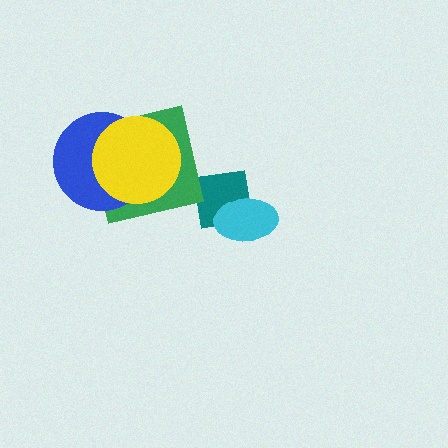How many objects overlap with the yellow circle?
2 objects overlap with the yellow circle.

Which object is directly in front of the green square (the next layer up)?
The blue circle is directly in front of the green square.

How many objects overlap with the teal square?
1 object overlaps with the teal square.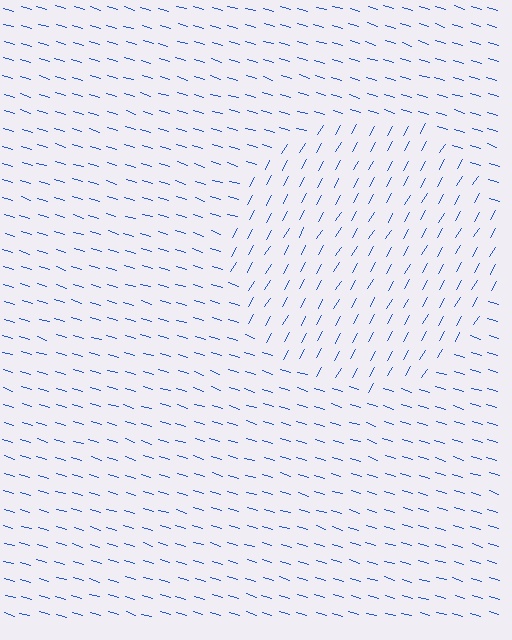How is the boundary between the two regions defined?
The boundary is defined purely by a change in line orientation (approximately 77 degrees difference). All lines are the same color and thickness.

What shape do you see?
I see a circle.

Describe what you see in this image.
The image is filled with small blue line segments. A circle region in the image has lines oriented differently from the surrounding lines, creating a visible texture boundary.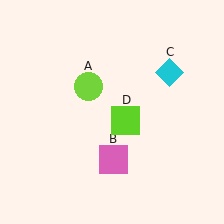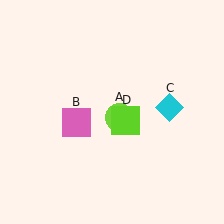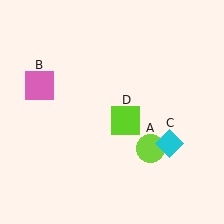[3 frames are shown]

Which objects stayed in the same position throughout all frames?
Lime square (object D) remained stationary.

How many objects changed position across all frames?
3 objects changed position: lime circle (object A), pink square (object B), cyan diamond (object C).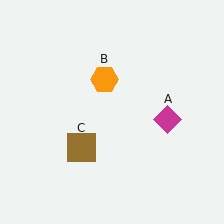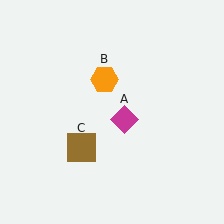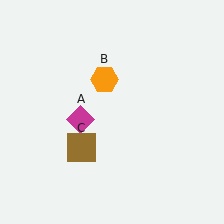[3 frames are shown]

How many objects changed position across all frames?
1 object changed position: magenta diamond (object A).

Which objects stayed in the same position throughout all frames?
Orange hexagon (object B) and brown square (object C) remained stationary.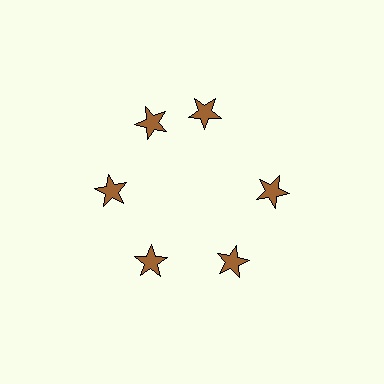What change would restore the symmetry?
The symmetry would be restored by rotating it back into even spacing with its neighbors so that all 6 stars sit at equal angles and equal distance from the center.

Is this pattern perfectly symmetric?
No. The 6 brown stars are arranged in a ring, but one element near the 1 o'clock position is rotated out of alignment along the ring, breaking the 6-fold rotational symmetry.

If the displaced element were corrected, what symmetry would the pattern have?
It would have 6-fold rotational symmetry — the pattern would map onto itself every 60 degrees.